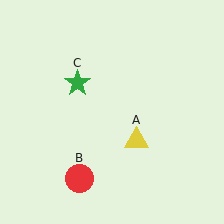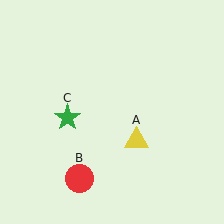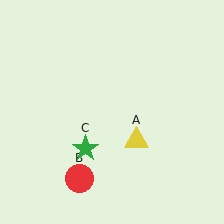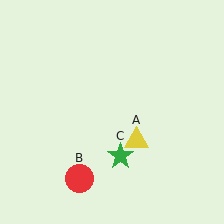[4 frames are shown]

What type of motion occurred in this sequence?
The green star (object C) rotated counterclockwise around the center of the scene.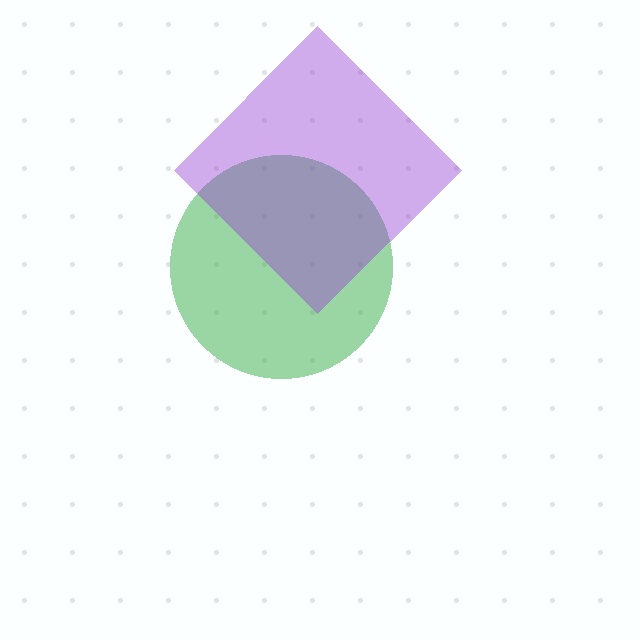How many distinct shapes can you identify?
There are 2 distinct shapes: a green circle, a purple diamond.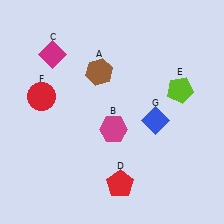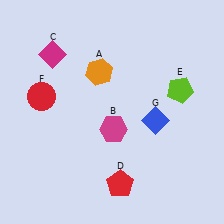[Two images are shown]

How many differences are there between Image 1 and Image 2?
There is 1 difference between the two images.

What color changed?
The hexagon (A) changed from brown in Image 1 to orange in Image 2.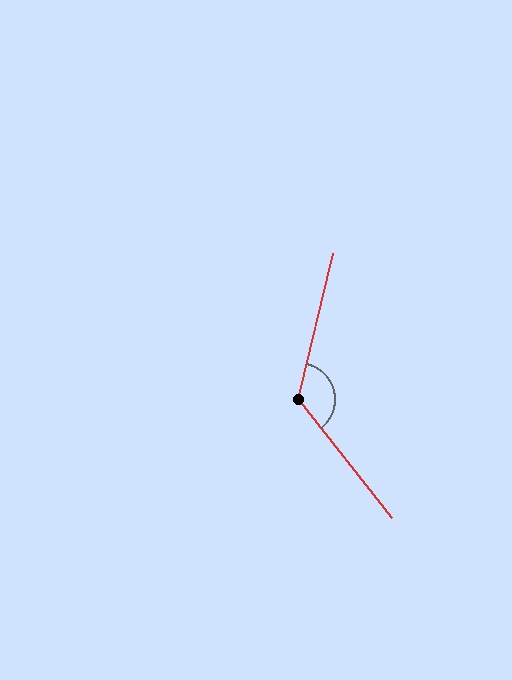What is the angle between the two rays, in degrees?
Approximately 128 degrees.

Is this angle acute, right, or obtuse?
It is obtuse.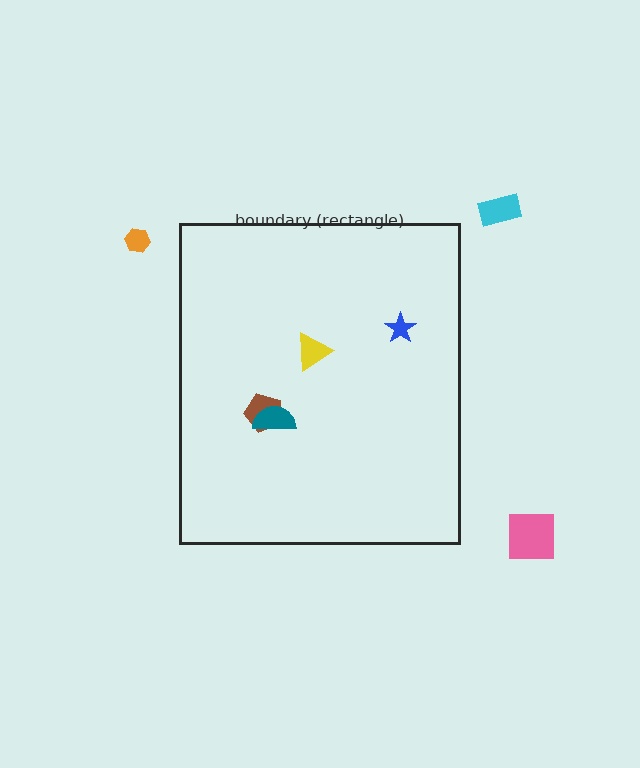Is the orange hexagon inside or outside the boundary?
Outside.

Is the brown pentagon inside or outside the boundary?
Inside.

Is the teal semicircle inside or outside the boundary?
Inside.